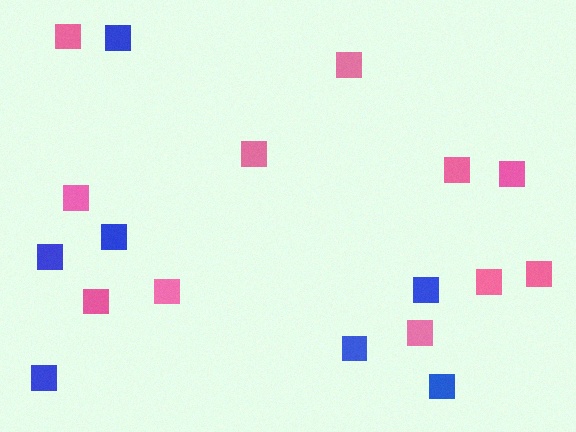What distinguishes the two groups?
There are 2 groups: one group of blue squares (7) and one group of pink squares (11).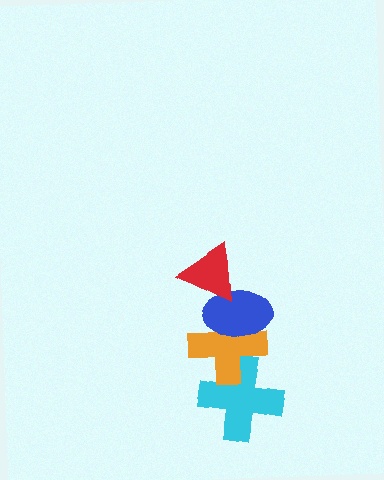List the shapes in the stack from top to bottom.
From top to bottom: the red triangle, the blue ellipse, the orange cross, the cyan cross.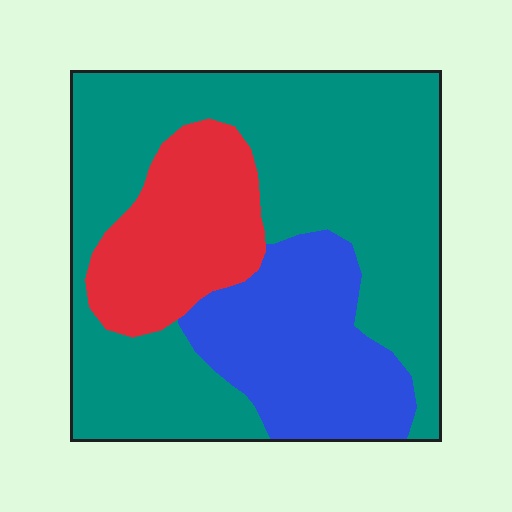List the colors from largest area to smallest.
From largest to smallest: teal, blue, red.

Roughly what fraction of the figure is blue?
Blue takes up about one quarter (1/4) of the figure.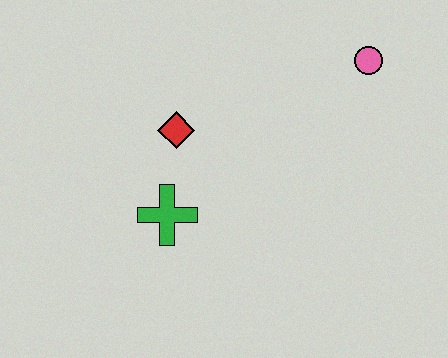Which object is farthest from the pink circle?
The green cross is farthest from the pink circle.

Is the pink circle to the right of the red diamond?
Yes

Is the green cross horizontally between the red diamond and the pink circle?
No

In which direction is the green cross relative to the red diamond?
The green cross is below the red diamond.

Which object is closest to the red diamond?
The green cross is closest to the red diamond.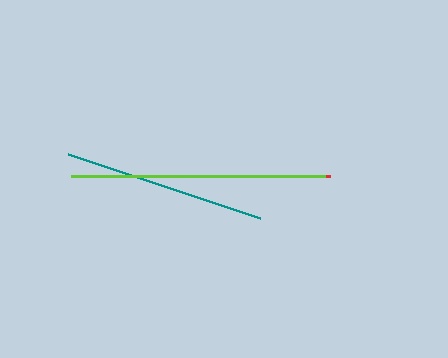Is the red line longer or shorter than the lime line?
The lime line is longer than the red line.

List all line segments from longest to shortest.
From longest to shortest: lime, red, teal.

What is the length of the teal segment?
The teal segment is approximately 202 pixels long.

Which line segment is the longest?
The lime line is the longest at approximately 254 pixels.